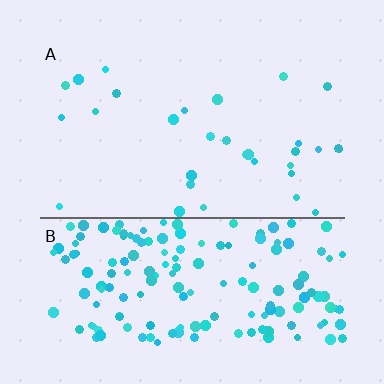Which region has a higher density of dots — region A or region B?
B (the bottom).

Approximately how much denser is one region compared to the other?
Approximately 5.5× — region B over region A.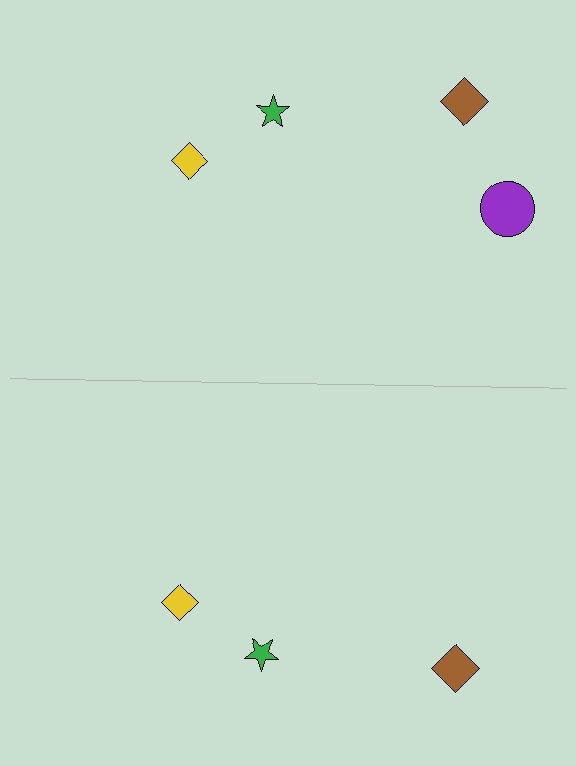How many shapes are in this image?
There are 7 shapes in this image.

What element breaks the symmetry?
A purple circle is missing from the bottom side.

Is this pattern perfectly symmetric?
No, the pattern is not perfectly symmetric. A purple circle is missing from the bottom side.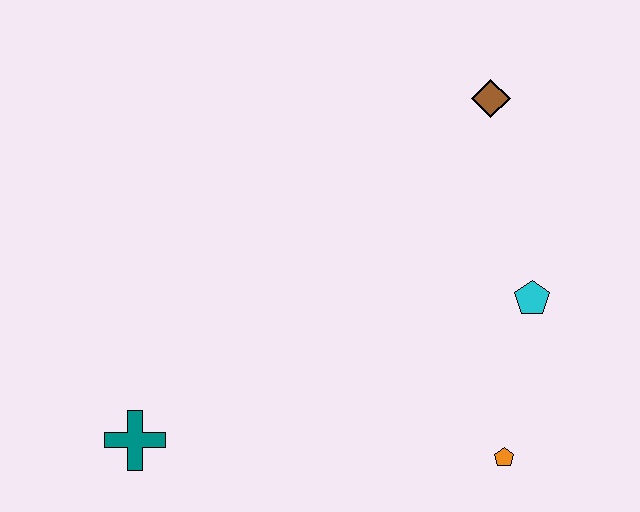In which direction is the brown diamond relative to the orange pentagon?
The brown diamond is above the orange pentagon.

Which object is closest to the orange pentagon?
The cyan pentagon is closest to the orange pentagon.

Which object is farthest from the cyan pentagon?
The teal cross is farthest from the cyan pentagon.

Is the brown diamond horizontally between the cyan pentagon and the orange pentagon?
No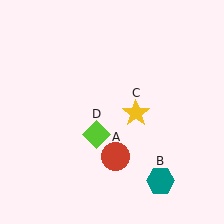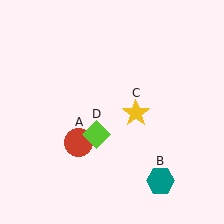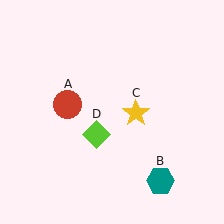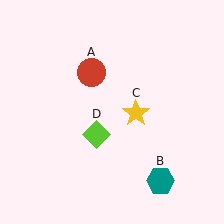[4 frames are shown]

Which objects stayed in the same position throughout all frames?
Teal hexagon (object B) and yellow star (object C) and lime diamond (object D) remained stationary.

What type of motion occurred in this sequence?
The red circle (object A) rotated clockwise around the center of the scene.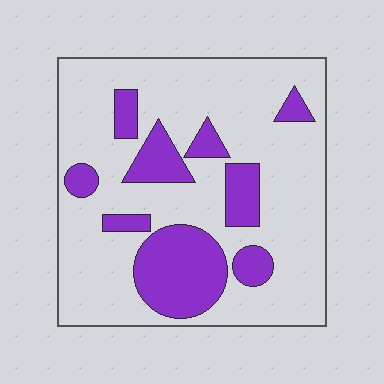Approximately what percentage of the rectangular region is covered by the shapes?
Approximately 25%.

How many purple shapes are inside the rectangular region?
9.